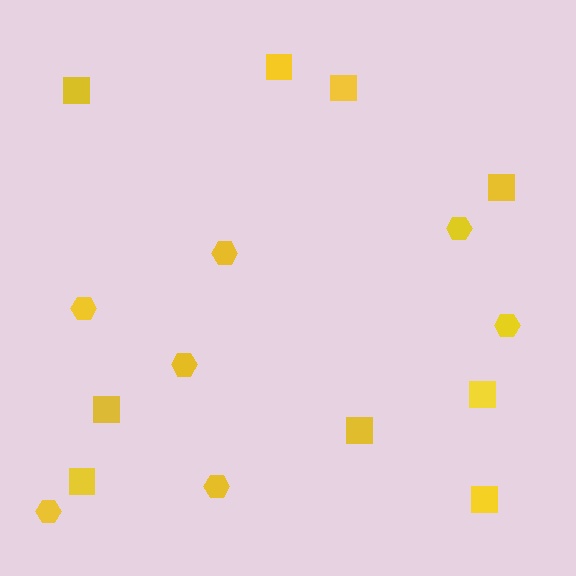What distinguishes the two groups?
There are 2 groups: one group of squares (9) and one group of hexagons (7).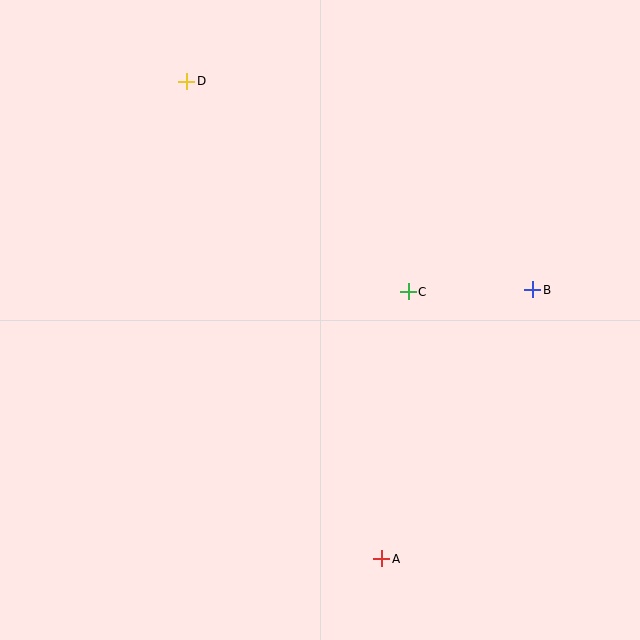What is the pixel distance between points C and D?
The distance between C and D is 305 pixels.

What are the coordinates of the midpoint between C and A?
The midpoint between C and A is at (395, 425).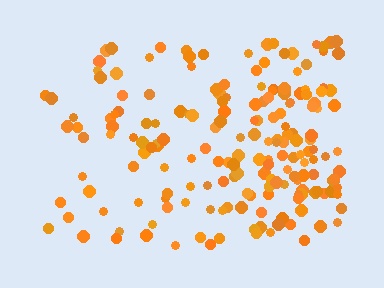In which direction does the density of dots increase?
From left to right, with the right side densest.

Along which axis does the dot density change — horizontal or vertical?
Horizontal.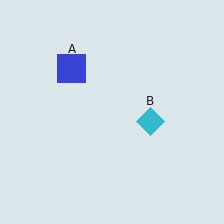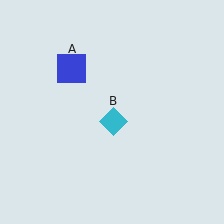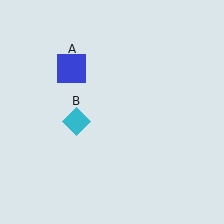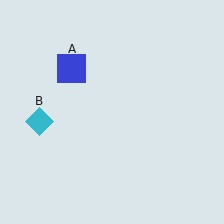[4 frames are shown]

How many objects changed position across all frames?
1 object changed position: cyan diamond (object B).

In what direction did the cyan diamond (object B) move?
The cyan diamond (object B) moved left.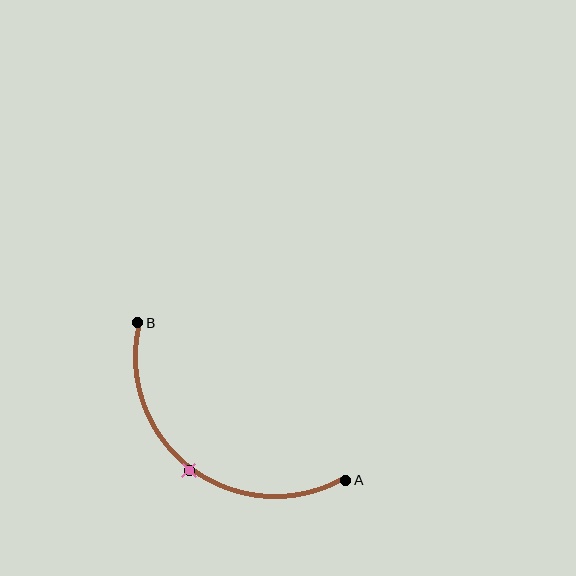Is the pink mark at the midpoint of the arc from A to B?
Yes. The pink mark lies on the arc at equal arc-length from both A and B — it is the arc midpoint.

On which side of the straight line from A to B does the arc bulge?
The arc bulges below and to the left of the straight line connecting A and B.